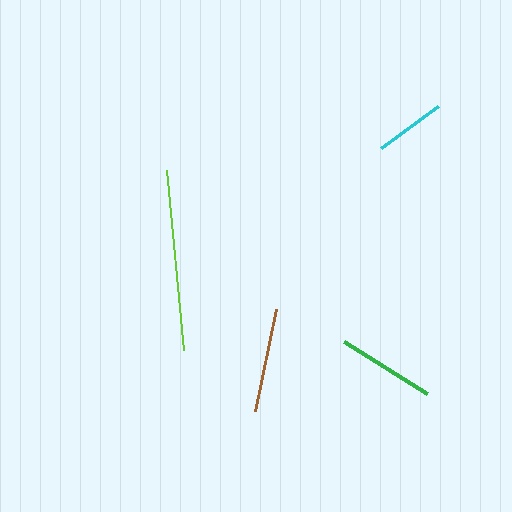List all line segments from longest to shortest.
From longest to shortest: lime, brown, green, cyan.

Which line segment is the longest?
The lime line is the longest at approximately 180 pixels.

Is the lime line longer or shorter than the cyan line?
The lime line is longer than the cyan line.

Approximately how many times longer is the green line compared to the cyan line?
The green line is approximately 1.4 times the length of the cyan line.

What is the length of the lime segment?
The lime segment is approximately 180 pixels long.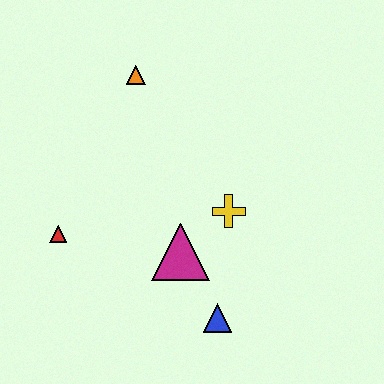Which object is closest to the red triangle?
The magenta triangle is closest to the red triangle.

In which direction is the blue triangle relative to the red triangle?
The blue triangle is to the right of the red triangle.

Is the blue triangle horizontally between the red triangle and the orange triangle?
No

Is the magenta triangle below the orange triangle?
Yes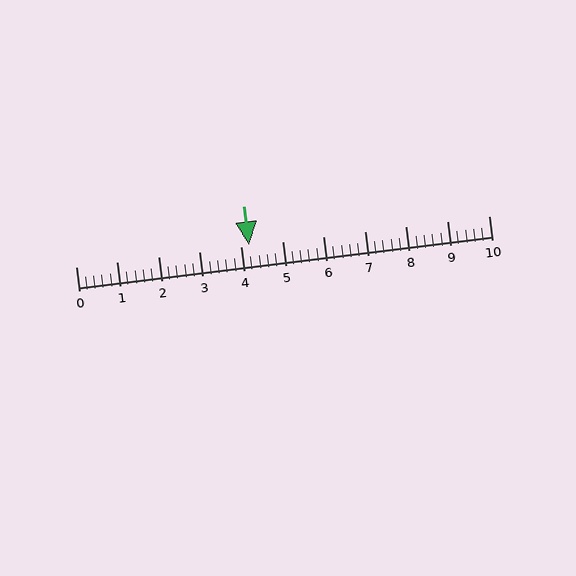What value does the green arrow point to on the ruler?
The green arrow points to approximately 4.2.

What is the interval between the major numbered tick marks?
The major tick marks are spaced 1 units apart.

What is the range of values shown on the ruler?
The ruler shows values from 0 to 10.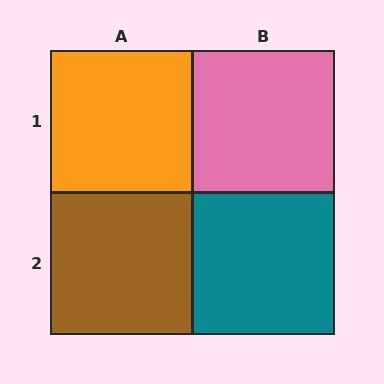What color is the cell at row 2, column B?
Teal.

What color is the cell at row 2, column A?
Brown.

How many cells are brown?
1 cell is brown.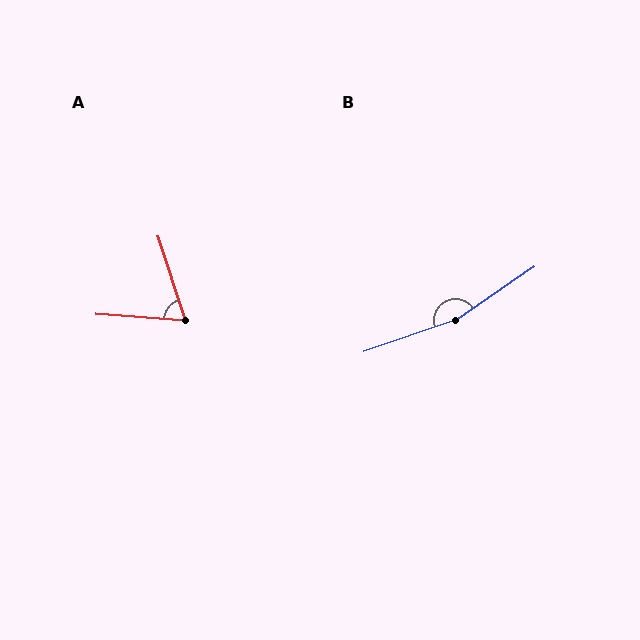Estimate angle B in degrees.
Approximately 165 degrees.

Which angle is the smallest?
A, at approximately 68 degrees.